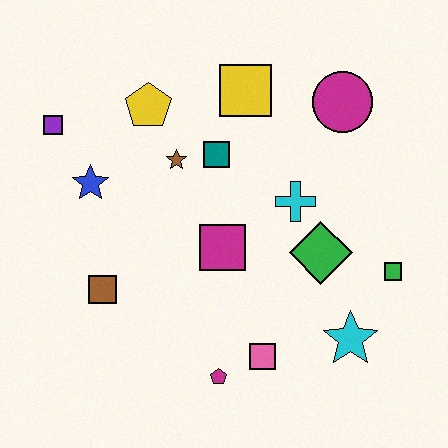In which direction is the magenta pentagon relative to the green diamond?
The magenta pentagon is below the green diamond.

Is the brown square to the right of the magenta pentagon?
No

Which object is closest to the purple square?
The blue star is closest to the purple square.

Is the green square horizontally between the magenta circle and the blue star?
No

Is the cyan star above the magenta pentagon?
Yes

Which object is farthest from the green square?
The purple square is farthest from the green square.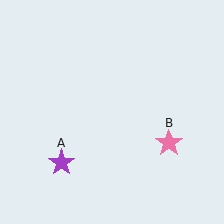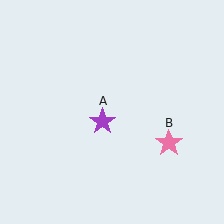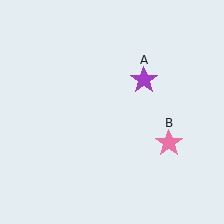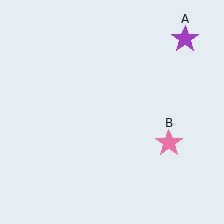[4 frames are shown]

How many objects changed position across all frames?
1 object changed position: purple star (object A).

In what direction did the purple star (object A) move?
The purple star (object A) moved up and to the right.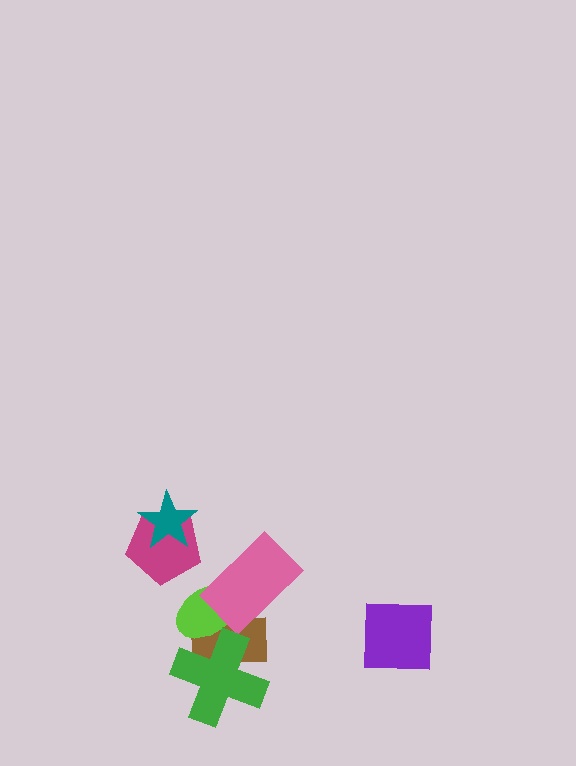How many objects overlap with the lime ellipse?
3 objects overlap with the lime ellipse.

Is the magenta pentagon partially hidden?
Yes, it is partially covered by another shape.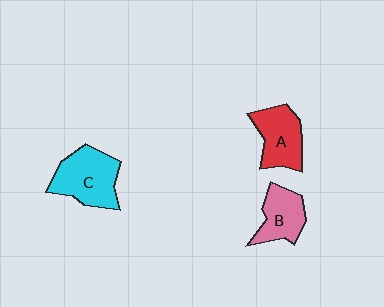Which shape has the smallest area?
Shape B (pink).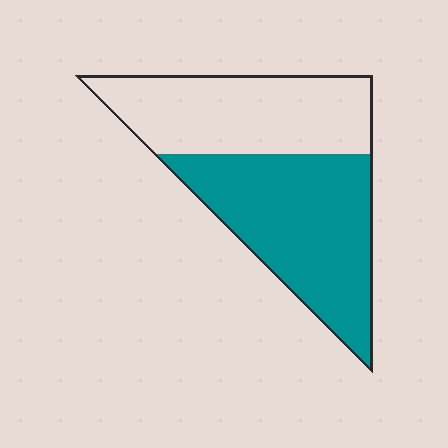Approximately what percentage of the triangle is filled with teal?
Approximately 55%.